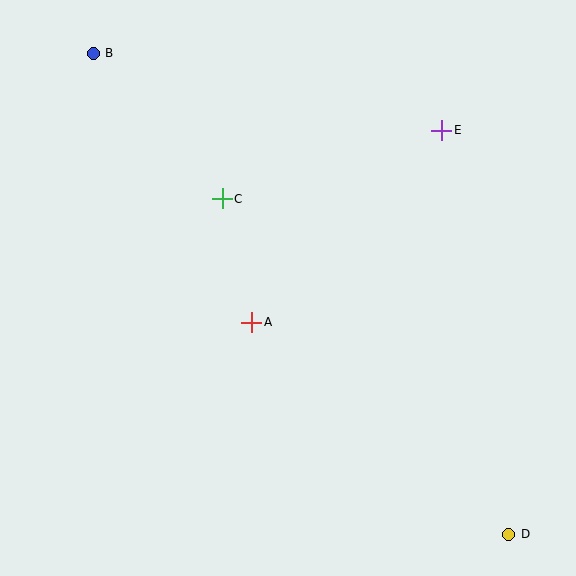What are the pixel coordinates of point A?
Point A is at (251, 322).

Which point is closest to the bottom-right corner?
Point D is closest to the bottom-right corner.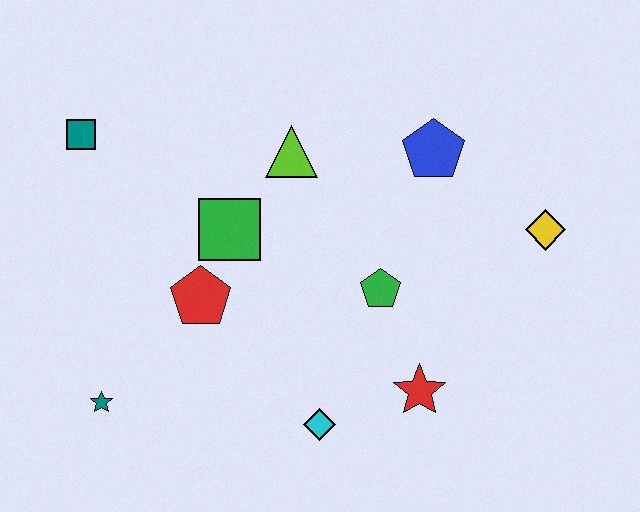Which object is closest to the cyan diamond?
The red star is closest to the cyan diamond.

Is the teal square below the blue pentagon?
No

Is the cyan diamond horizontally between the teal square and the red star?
Yes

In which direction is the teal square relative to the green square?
The teal square is to the left of the green square.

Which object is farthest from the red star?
The teal square is farthest from the red star.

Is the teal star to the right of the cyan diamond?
No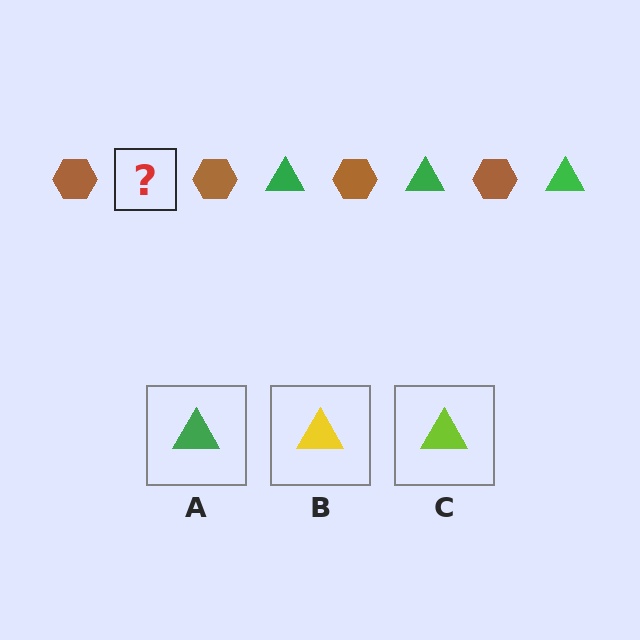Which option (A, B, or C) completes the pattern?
A.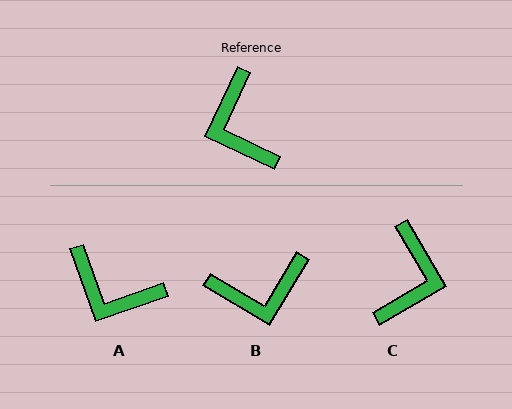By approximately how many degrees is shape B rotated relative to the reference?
Approximately 84 degrees counter-clockwise.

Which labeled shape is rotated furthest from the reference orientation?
C, about 145 degrees away.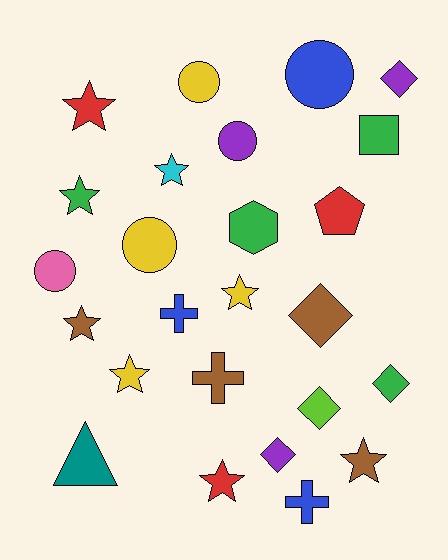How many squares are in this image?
There is 1 square.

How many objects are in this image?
There are 25 objects.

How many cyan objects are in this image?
There is 1 cyan object.